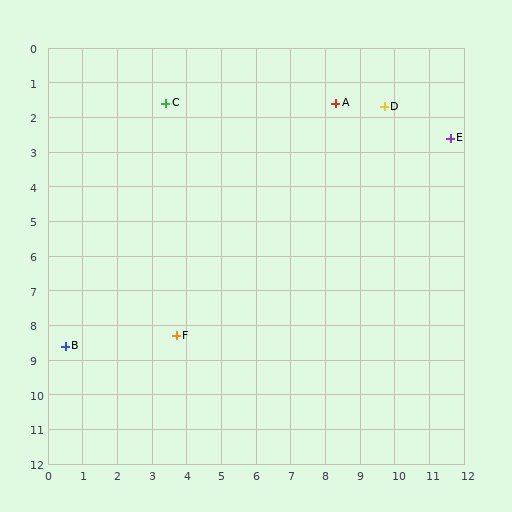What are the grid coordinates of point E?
Point E is at approximately (11.6, 2.6).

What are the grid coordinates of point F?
Point F is at approximately (3.7, 8.3).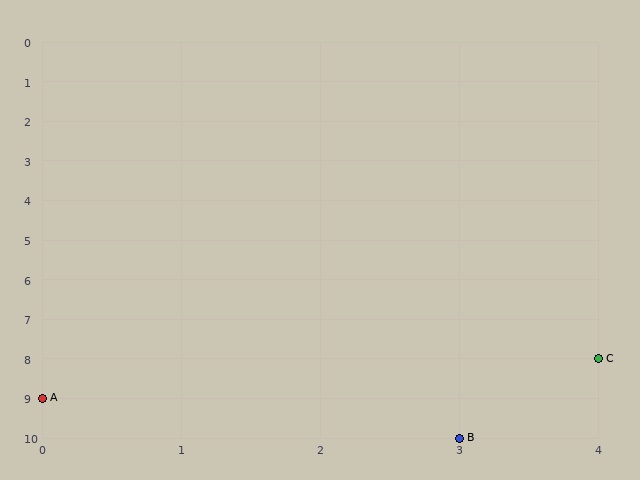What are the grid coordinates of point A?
Point A is at grid coordinates (0, 9).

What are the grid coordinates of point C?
Point C is at grid coordinates (4, 8).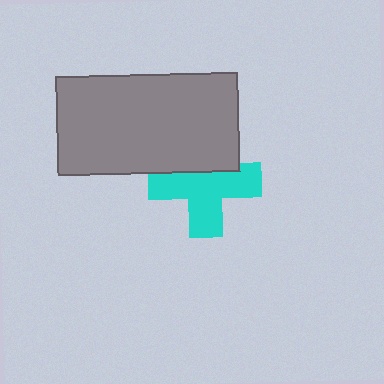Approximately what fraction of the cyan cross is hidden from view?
Roughly 34% of the cyan cross is hidden behind the gray rectangle.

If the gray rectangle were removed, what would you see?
You would see the complete cyan cross.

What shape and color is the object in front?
The object in front is a gray rectangle.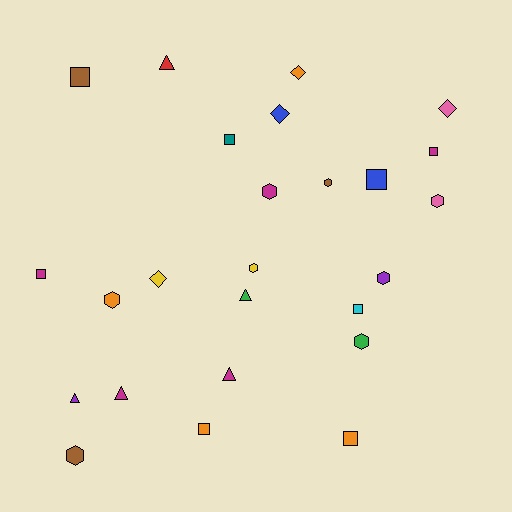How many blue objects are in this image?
There are 2 blue objects.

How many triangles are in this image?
There are 5 triangles.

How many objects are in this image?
There are 25 objects.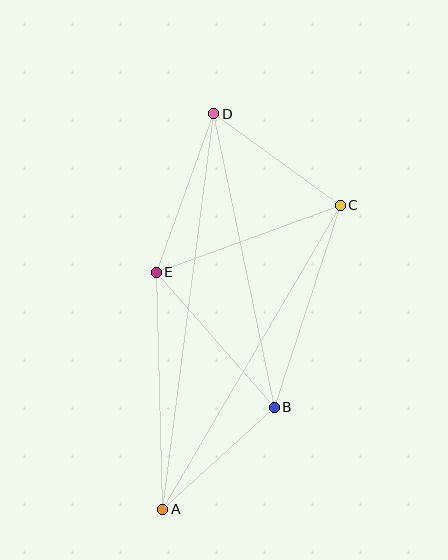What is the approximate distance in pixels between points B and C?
The distance between B and C is approximately 213 pixels.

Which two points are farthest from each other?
Points A and D are farthest from each other.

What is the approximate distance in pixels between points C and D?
The distance between C and D is approximately 156 pixels.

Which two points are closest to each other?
Points A and B are closest to each other.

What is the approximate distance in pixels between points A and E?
The distance between A and E is approximately 237 pixels.